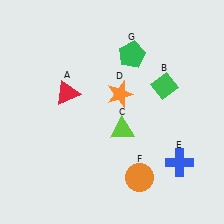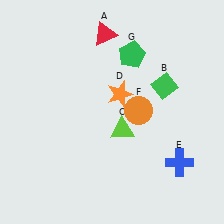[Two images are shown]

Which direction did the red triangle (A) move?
The red triangle (A) moved up.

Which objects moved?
The objects that moved are: the red triangle (A), the orange circle (F).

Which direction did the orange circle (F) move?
The orange circle (F) moved up.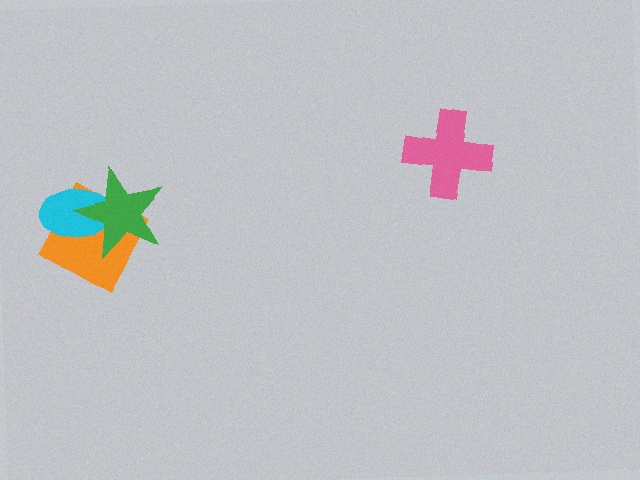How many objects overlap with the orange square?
2 objects overlap with the orange square.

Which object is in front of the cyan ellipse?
The green star is in front of the cyan ellipse.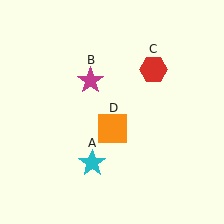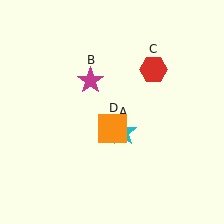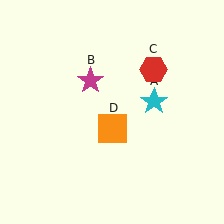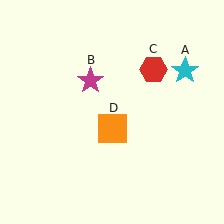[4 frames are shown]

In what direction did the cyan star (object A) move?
The cyan star (object A) moved up and to the right.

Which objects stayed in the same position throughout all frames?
Magenta star (object B) and red hexagon (object C) and orange square (object D) remained stationary.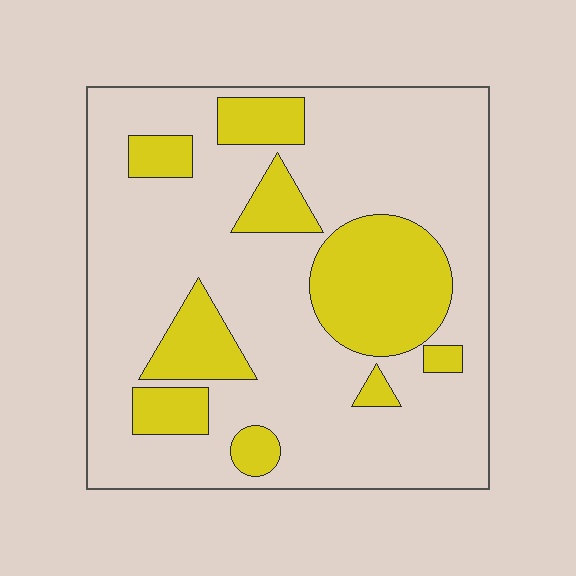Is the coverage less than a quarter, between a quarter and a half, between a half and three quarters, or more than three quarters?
Between a quarter and a half.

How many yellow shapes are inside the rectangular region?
9.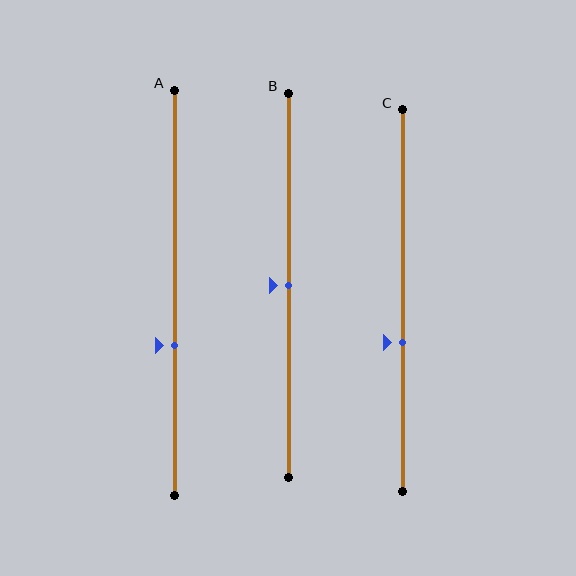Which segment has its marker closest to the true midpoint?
Segment B has its marker closest to the true midpoint.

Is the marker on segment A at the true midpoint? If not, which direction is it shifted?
No, the marker on segment A is shifted downward by about 13% of the segment length.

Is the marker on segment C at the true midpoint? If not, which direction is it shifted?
No, the marker on segment C is shifted downward by about 11% of the segment length.